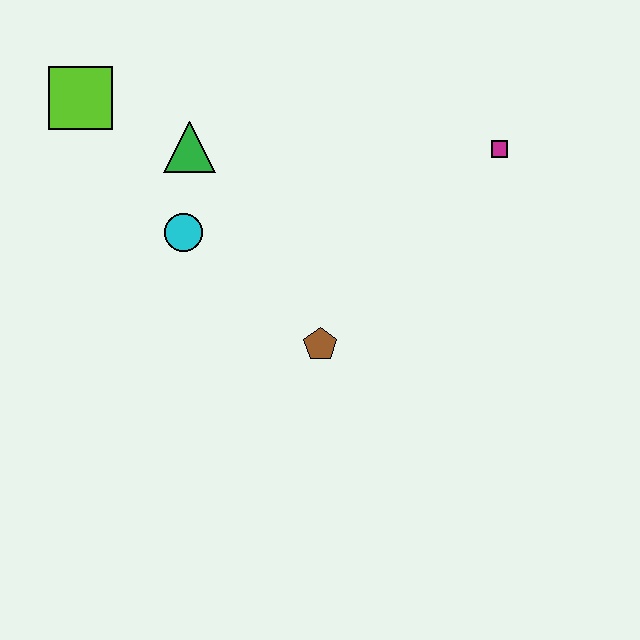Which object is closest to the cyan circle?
The green triangle is closest to the cyan circle.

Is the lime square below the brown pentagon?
No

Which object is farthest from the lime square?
The magenta square is farthest from the lime square.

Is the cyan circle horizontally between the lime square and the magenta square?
Yes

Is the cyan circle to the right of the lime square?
Yes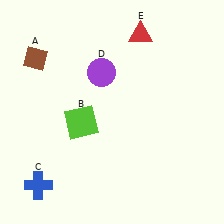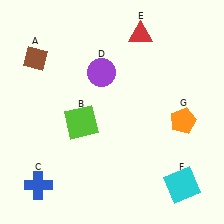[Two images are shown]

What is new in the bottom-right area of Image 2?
An orange pentagon (G) was added in the bottom-right area of Image 2.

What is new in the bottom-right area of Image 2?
A cyan square (F) was added in the bottom-right area of Image 2.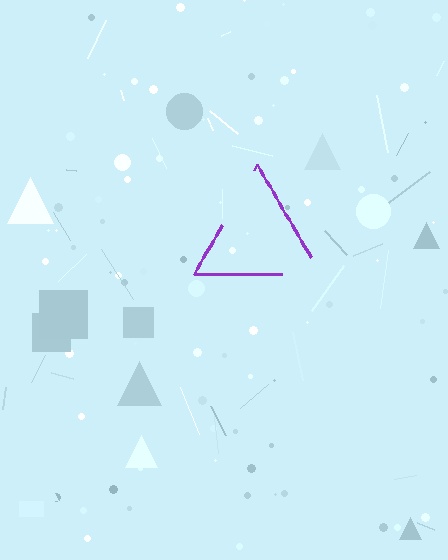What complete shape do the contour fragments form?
The contour fragments form a triangle.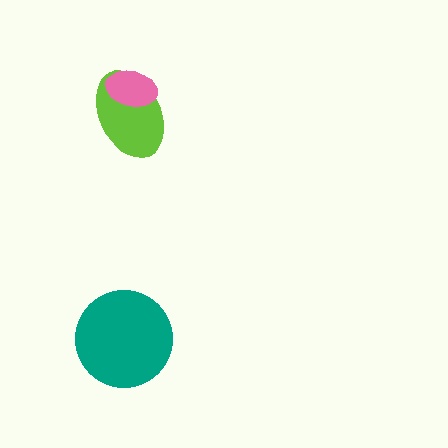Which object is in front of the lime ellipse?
The pink ellipse is in front of the lime ellipse.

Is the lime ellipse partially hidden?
Yes, it is partially covered by another shape.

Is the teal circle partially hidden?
No, no other shape covers it.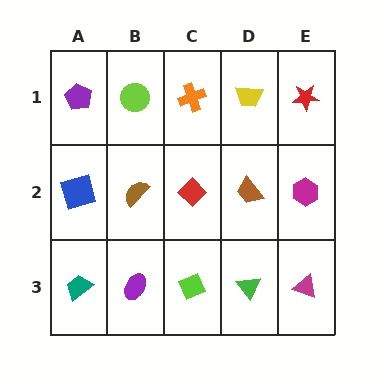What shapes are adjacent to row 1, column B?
A brown semicircle (row 2, column B), a purple pentagon (row 1, column A), an orange cross (row 1, column C).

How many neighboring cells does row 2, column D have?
4.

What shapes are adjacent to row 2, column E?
A red star (row 1, column E), a magenta triangle (row 3, column E), a brown trapezoid (row 2, column D).